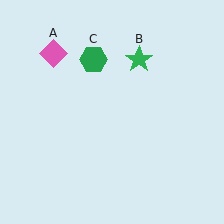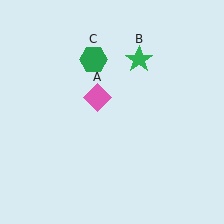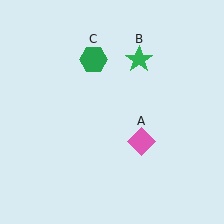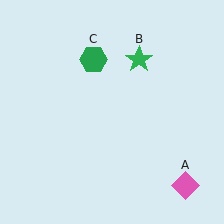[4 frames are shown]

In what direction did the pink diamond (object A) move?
The pink diamond (object A) moved down and to the right.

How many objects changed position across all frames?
1 object changed position: pink diamond (object A).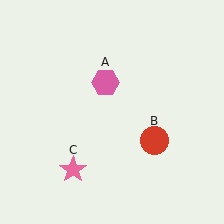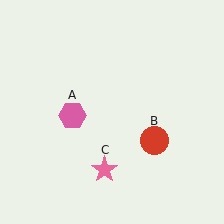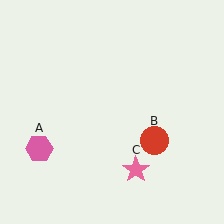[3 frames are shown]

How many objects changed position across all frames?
2 objects changed position: pink hexagon (object A), pink star (object C).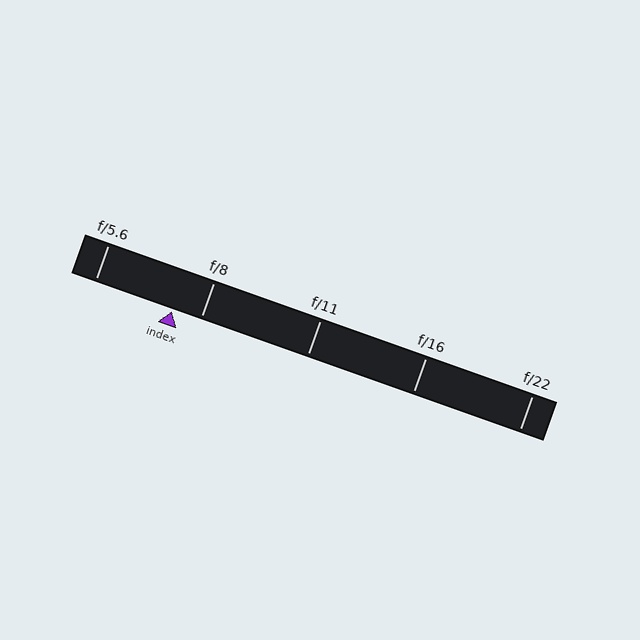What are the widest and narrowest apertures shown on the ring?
The widest aperture shown is f/5.6 and the narrowest is f/22.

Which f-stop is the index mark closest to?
The index mark is closest to f/8.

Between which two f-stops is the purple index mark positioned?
The index mark is between f/5.6 and f/8.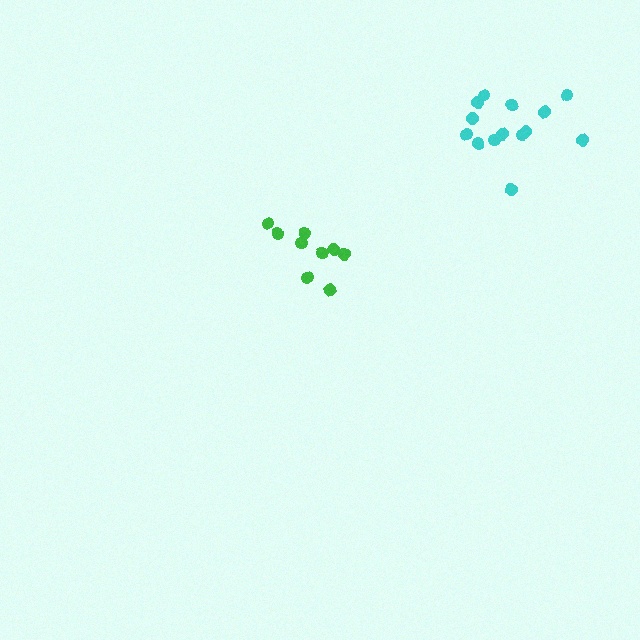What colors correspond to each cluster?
The clusters are colored: cyan, green.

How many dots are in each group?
Group 1: 14 dots, Group 2: 9 dots (23 total).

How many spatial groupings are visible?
There are 2 spatial groupings.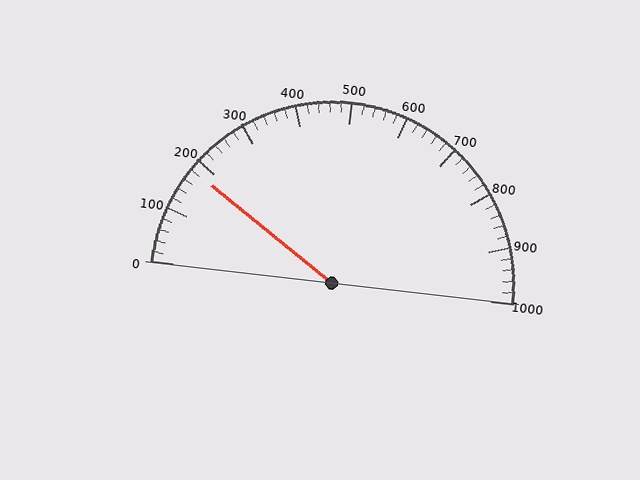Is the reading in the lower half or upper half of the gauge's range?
The reading is in the lower half of the range (0 to 1000).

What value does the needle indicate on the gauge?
The needle indicates approximately 180.